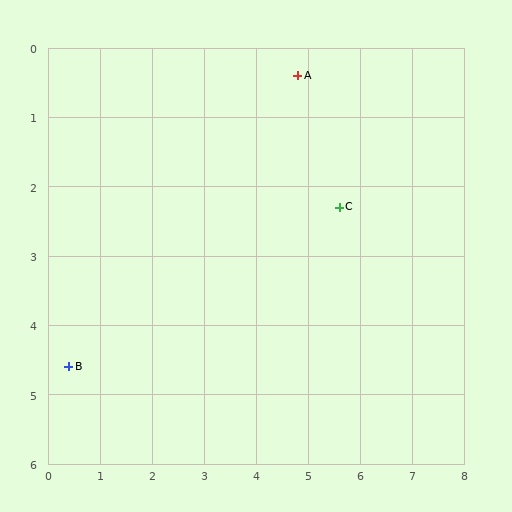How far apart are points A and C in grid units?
Points A and C are about 2.1 grid units apart.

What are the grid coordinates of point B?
Point B is at approximately (0.4, 4.6).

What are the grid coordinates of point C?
Point C is at approximately (5.6, 2.3).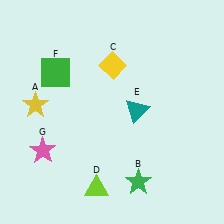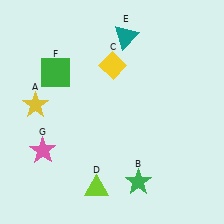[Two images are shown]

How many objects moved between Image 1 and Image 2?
1 object moved between the two images.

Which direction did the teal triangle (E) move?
The teal triangle (E) moved up.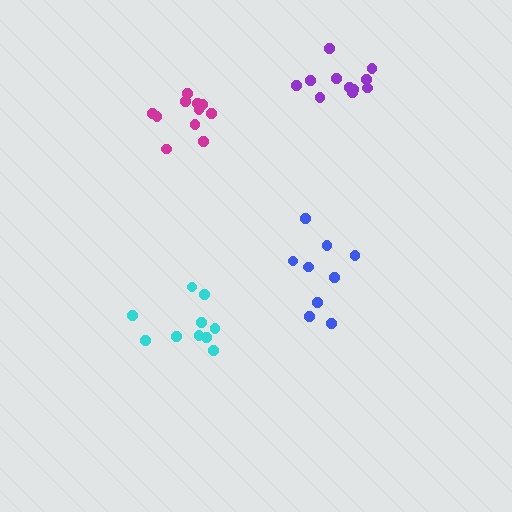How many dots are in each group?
Group 1: 11 dots, Group 2: 10 dots, Group 3: 11 dots, Group 4: 9 dots (41 total).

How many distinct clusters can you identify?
There are 4 distinct clusters.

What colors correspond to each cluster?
The clusters are colored: magenta, cyan, purple, blue.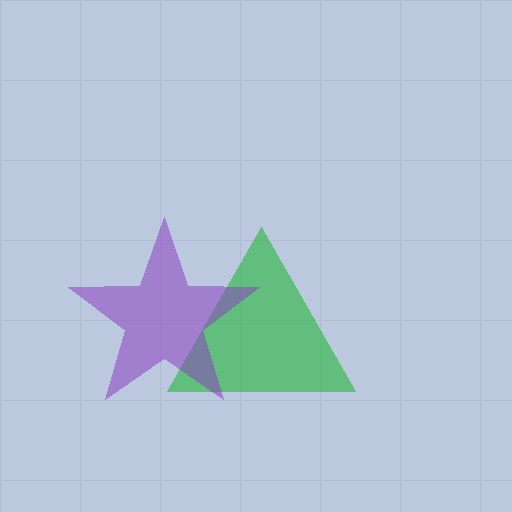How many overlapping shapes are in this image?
There are 2 overlapping shapes in the image.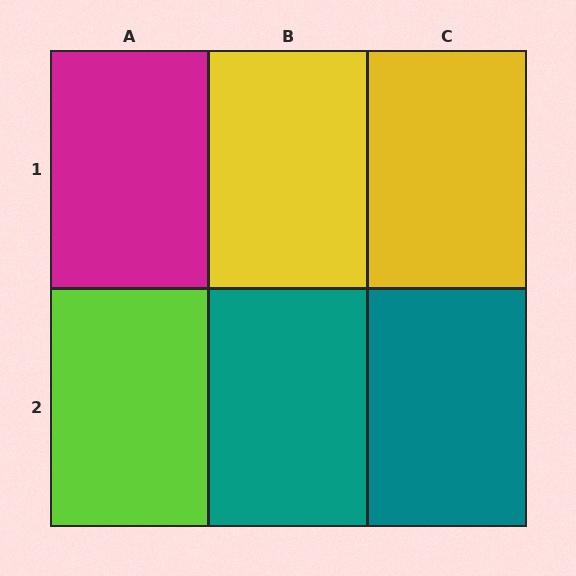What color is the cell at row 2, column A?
Lime.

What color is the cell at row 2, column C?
Teal.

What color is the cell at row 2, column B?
Teal.